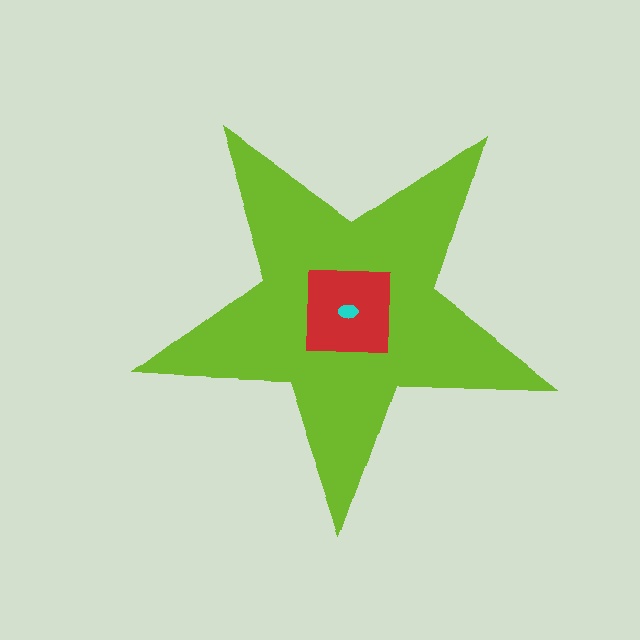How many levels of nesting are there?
3.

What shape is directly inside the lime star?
The red square.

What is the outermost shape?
The lime star.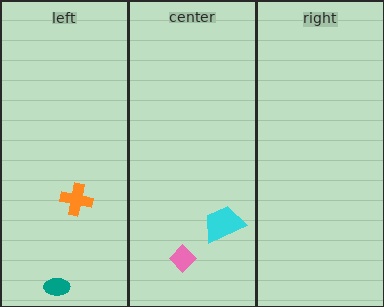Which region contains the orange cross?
The left region.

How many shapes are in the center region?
2.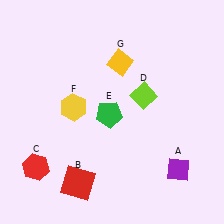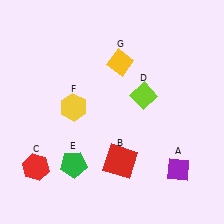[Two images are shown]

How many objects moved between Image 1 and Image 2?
2 objects moved between the two images.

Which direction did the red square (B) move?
The red square (B) moved right.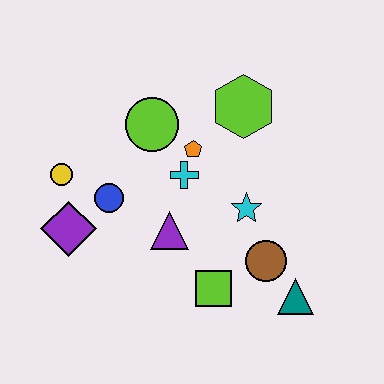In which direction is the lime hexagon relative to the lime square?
The lime hexagon is above the lime square.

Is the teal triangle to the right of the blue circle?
Yes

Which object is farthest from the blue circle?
The teal triangle is farthest from the blue circle.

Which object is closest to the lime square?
The brown circle is closest to the lime square.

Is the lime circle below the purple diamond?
No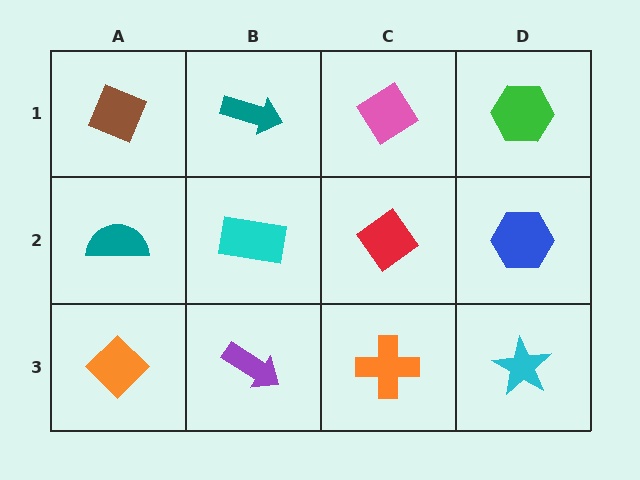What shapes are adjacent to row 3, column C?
A red diamond (row 2, column C), a purple arrow (row 3, column B), a cyan star (row 3, column D).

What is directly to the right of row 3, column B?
An orange cross.